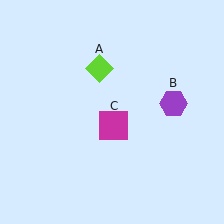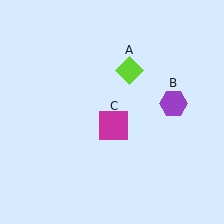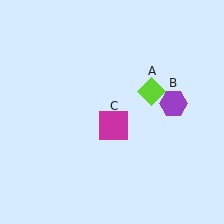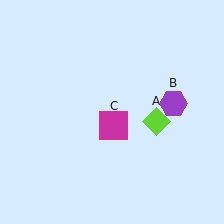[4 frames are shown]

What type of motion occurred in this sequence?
The lime diamond (object A) rotated clockwise around the center of the scene.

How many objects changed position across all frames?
1 object changed position: lime diamond (object A).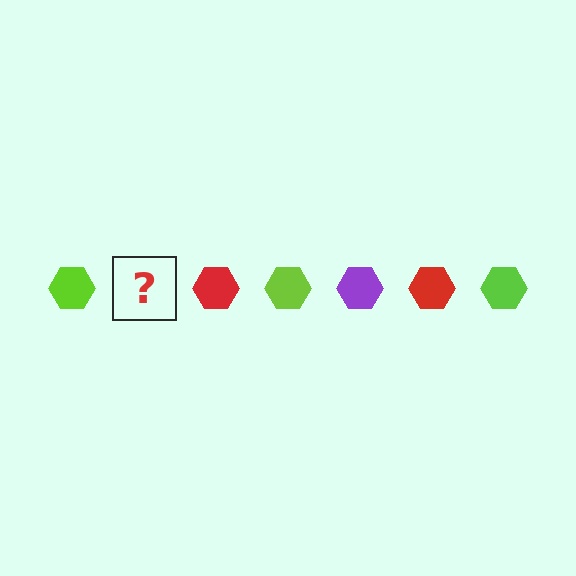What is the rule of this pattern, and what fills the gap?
The rule is that the pattern cycles through lime, purple, red hexagons. The gap should be filled with a purple hexagon.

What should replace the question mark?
The question mark should be replaced with a purple hexagon.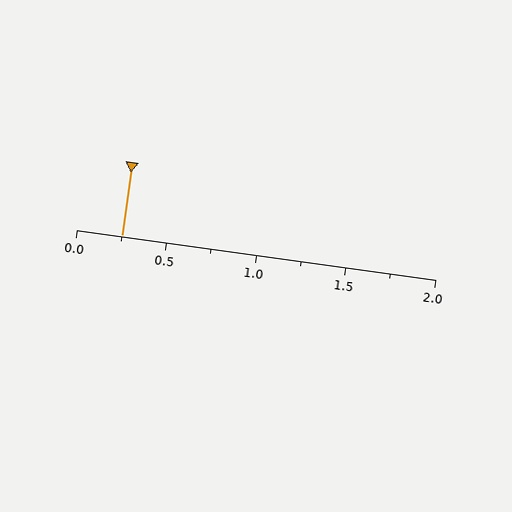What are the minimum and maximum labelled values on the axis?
The axis runs from 0.0 to 2.0.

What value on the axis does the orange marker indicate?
The marker indicates approximately 0.25.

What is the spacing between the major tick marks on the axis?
The major ticks are spaced 0.5 apart.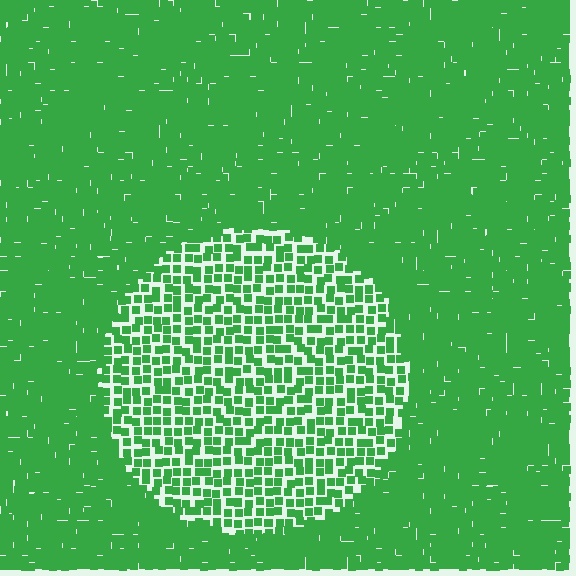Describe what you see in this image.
The image contains small green elements arranged at two different densities. A circle-shaped region is visible where the elements are less densely packed than the surrounding area.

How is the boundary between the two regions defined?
The boundary is defined by a change in element density (approximately 2.1x ratio). All elements are the same color, size, and shape.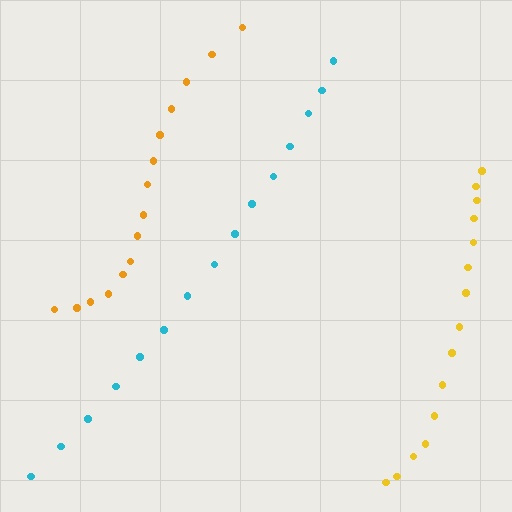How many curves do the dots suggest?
There are 3 distinct paths.